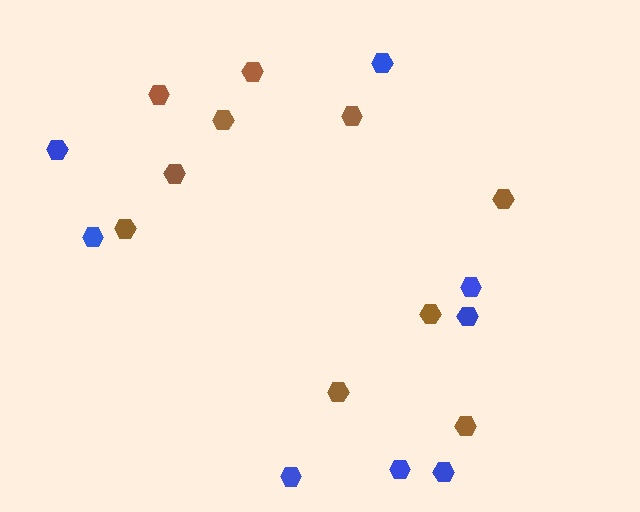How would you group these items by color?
There are 2 groups: one group of brown hexagons (10) and one group of blue hexagons (8).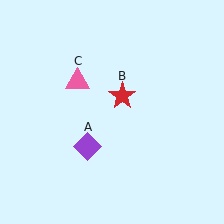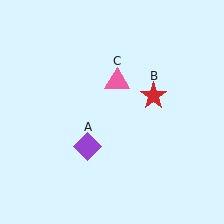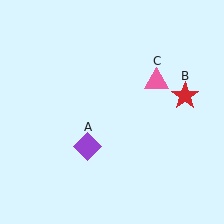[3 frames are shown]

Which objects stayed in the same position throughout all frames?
Purple diamond (object A) remained stationary.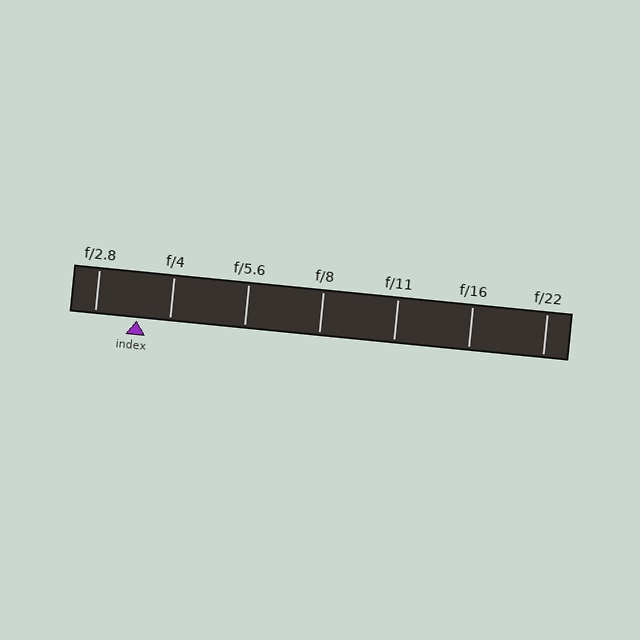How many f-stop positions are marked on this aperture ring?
There are 7 f-stop positions marked.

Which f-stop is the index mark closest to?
The index mark is closest to f/4.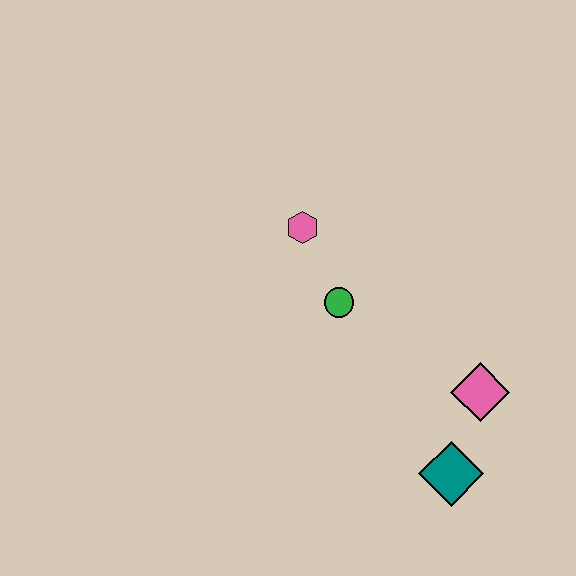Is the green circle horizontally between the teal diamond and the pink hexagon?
Yes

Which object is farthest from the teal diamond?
The pink hexagon is farthest from the teal diamond.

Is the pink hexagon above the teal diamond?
Yes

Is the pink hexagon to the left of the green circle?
Yes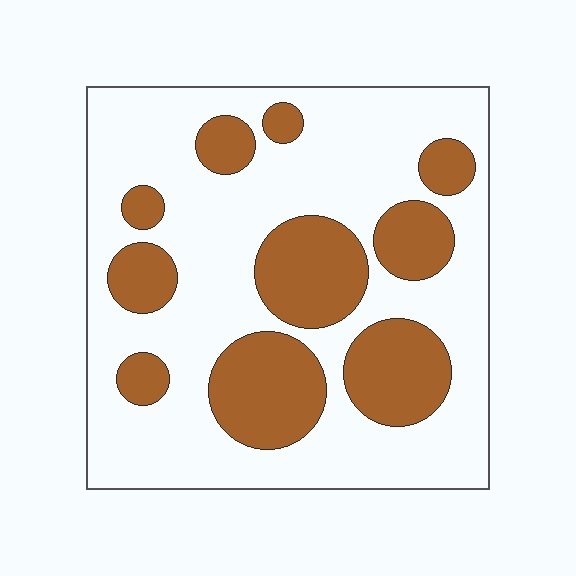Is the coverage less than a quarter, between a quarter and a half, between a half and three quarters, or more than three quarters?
Between a quarter and a half.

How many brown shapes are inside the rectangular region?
10.